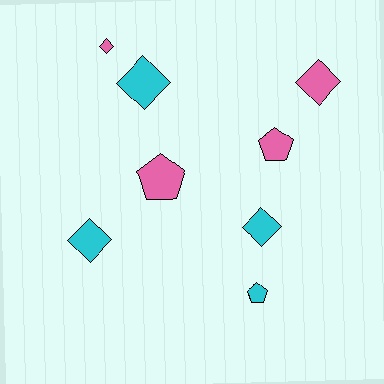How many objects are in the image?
There are 8 objects.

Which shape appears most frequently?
Diamond, with 5 objects.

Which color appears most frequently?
Pink, with 4 objects.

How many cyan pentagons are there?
There is 1 cyan pentagon.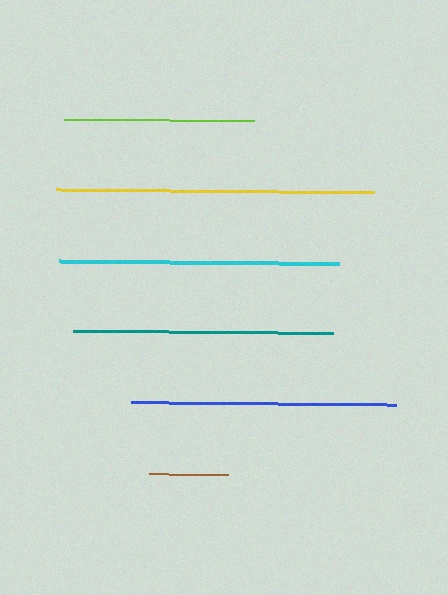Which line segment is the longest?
The yellow line is the longest at approximately 318 pixels.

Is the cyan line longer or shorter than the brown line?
The cyan line is longer than the brown line.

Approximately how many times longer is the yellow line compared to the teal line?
The yellow line is approximately 1.2 times the length of the teal line.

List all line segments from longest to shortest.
From longest to shortest: yellow, cyan, blue, teal, lime, brown.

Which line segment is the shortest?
The brown line is the shortest at approximately 79 pixels.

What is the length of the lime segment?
The lime segment is approximately 189 pixels long.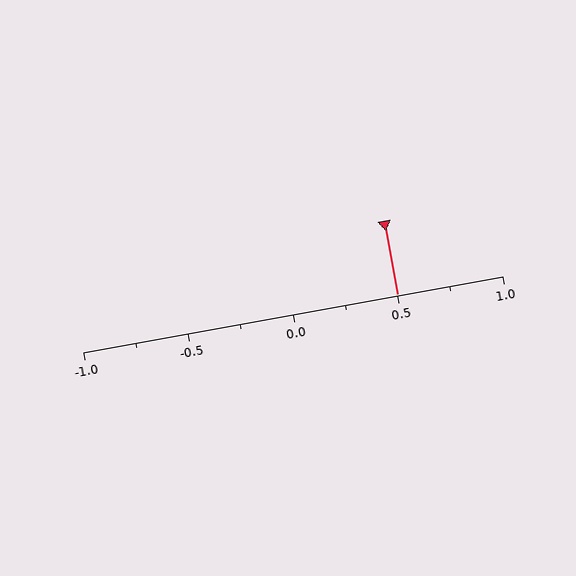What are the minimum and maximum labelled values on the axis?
The axis runs from -1.0 to 1.0.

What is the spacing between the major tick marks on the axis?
The major ticks are spaced 0.5 apart.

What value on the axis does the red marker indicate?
The marker indicates approximately 0.5.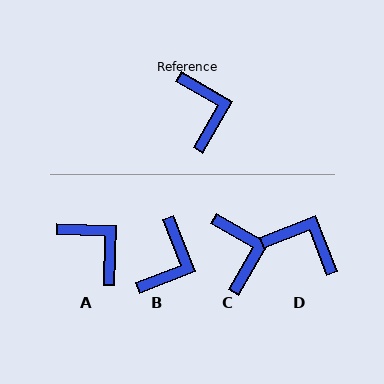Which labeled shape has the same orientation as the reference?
C.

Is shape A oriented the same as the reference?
No, it is off by about 28 degrees.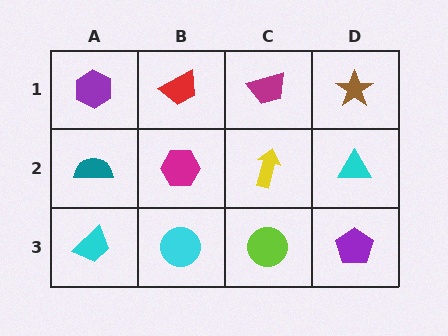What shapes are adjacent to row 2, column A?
A purple hexagon (row 1, column A), a cyan trapezoid (row 3, column A), a magenta hexagon (row 2, column B).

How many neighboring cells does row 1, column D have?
2.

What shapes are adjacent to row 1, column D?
A cyan triangle (row 2, column D), a magenta trapezoid (row 1, column C).